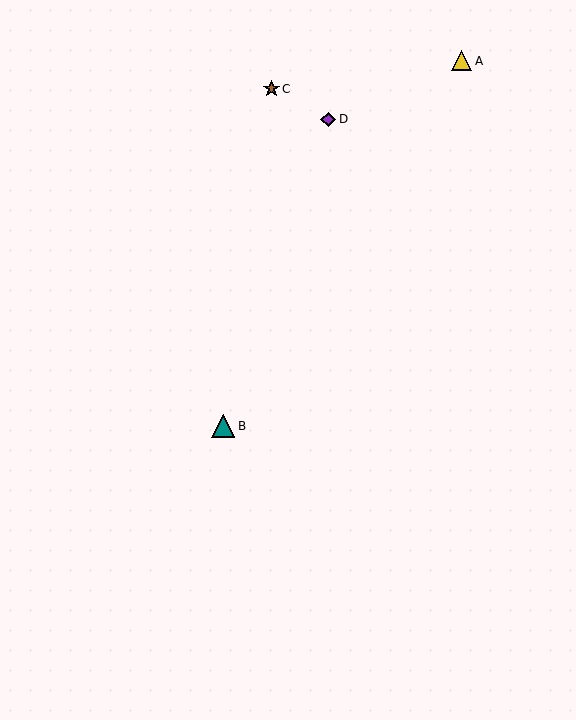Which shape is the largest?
The teal triangle (labeled B) is the largest.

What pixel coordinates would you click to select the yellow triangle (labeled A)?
Click at (462, 61) to select the yellow triangle A.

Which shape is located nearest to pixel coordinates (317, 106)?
The purple diamond (labeled D) at (328, 119) is nearest to that location.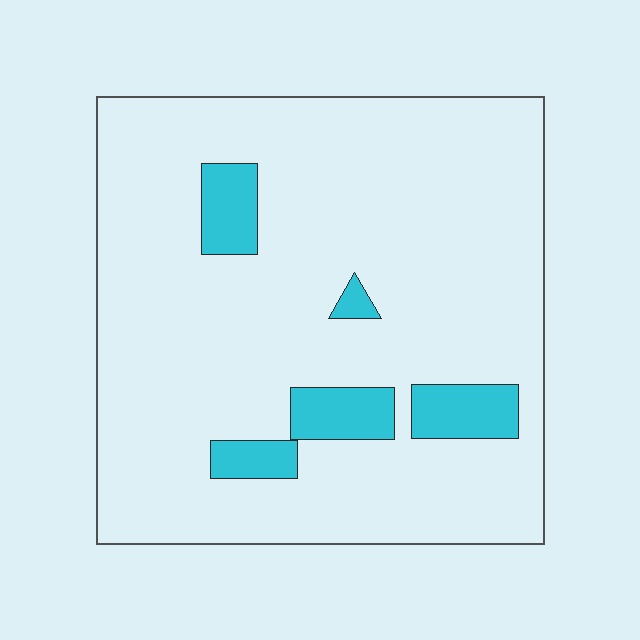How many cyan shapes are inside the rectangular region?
5.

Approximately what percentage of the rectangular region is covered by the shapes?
Approximately 10%.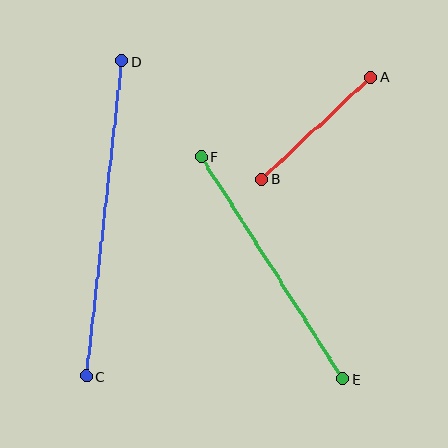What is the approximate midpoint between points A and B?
The midpoint is at approximately (316, 128) pixels.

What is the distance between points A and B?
The distance is approximately 150 pixels.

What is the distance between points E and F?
The distance is approximately 264 pixels.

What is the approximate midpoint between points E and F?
The midpoint is at approximately (272, 268) pixels.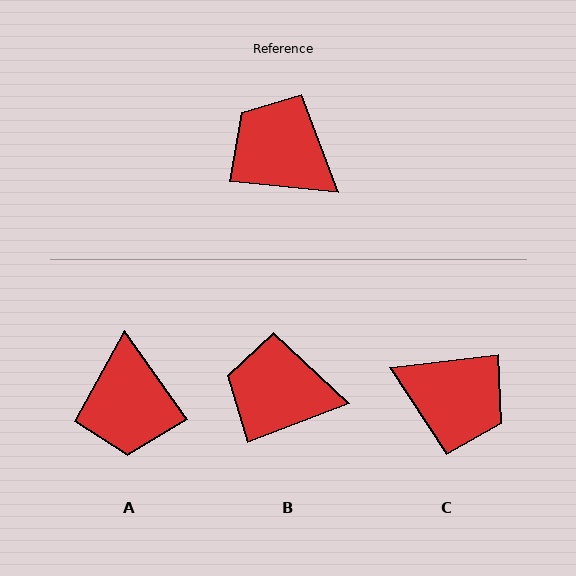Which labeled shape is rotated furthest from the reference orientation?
C, about 167 degrees away.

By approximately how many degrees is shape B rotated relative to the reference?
Approximately 27 degrees counter-clockwise.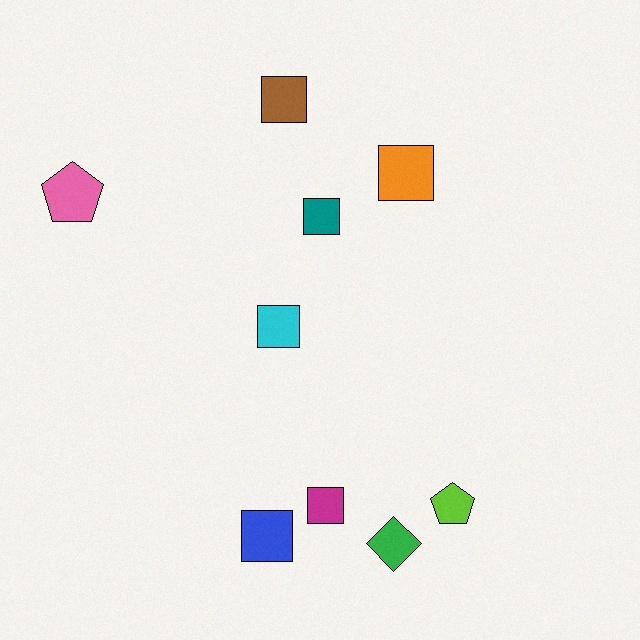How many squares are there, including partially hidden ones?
There are 6 squares.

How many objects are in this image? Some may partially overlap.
There are 9 objects.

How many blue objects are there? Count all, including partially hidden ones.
There is 1 blue object.